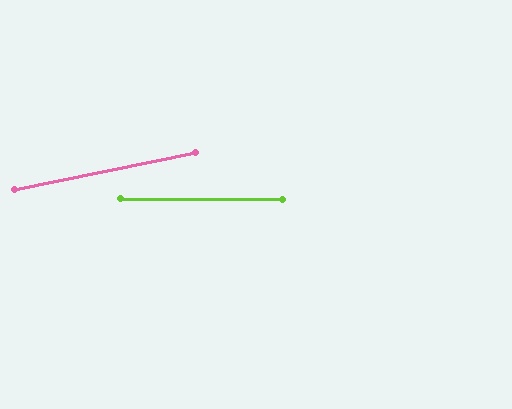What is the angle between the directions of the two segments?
Approximately 12 degrees.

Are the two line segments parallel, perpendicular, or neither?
Neither parallel nor perpendicular — they differ by about 12°.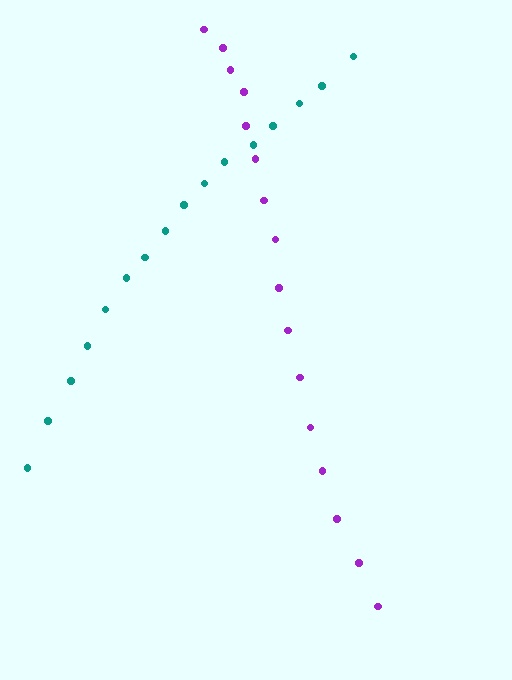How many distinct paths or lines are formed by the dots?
There are 2 distinct paths.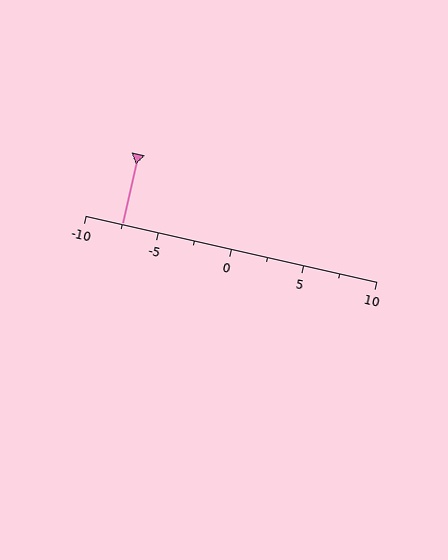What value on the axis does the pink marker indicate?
The marker indicates approximately -7.5.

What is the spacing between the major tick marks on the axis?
The major ticks are spaced 5 apart.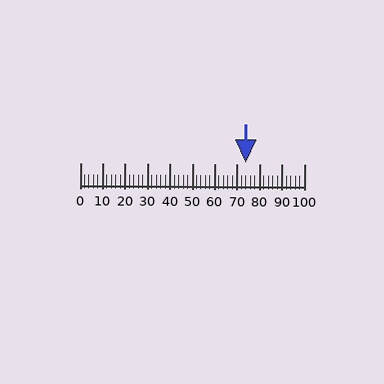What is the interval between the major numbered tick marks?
The major tick marks are spaced 10 units apart.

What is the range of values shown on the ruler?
The ruler shows values from 0 to 100.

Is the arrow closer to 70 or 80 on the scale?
The arrow is closer to 70.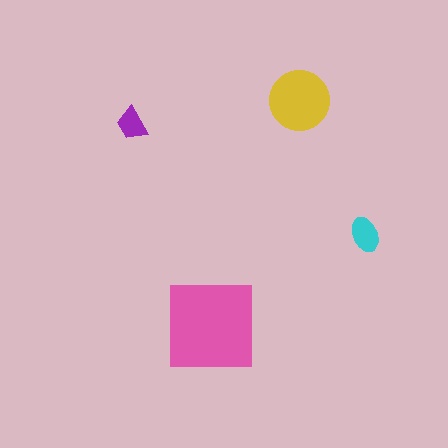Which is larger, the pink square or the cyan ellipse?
The pink square.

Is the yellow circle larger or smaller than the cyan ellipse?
Larger.